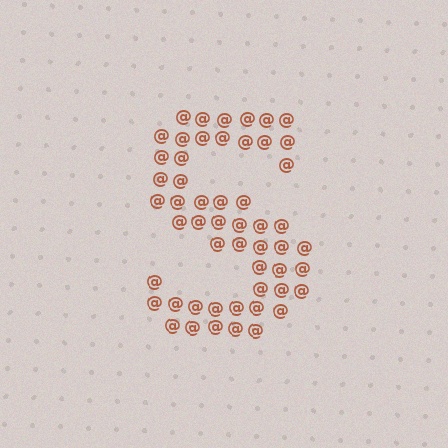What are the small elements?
The small elements are at signs.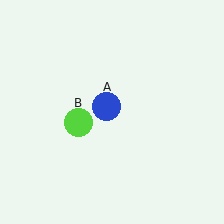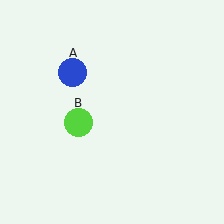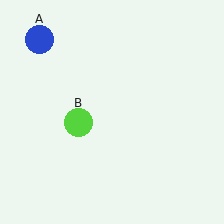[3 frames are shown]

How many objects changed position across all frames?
1 object changed position: blue circle (object A).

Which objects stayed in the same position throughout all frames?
Lime circle (object B) remained stationary.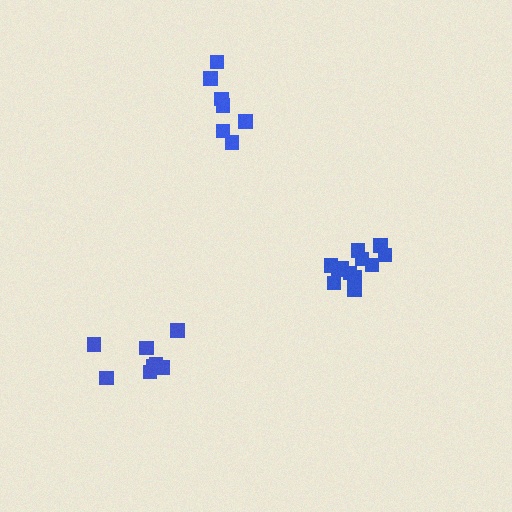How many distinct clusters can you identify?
There are 3 distinct clusters.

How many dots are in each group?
Group 1: 8 dots, Group 2: 7 dots, Group 3: 12 dots (27 total).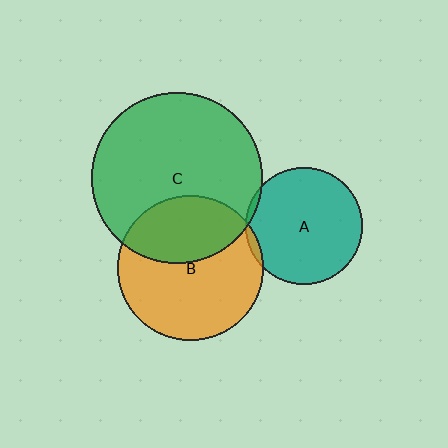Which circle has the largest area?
Circle C (green).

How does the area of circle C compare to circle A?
Approximately 2.2 times.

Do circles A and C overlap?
Yes.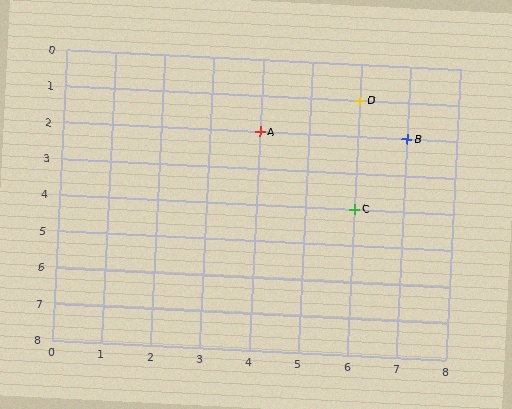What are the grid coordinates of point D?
Point D is at grid coordinates (6, 1).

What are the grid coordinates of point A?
Point A is at grid coordinates (4, 2).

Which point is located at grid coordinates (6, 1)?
Point D is at (6, 1).